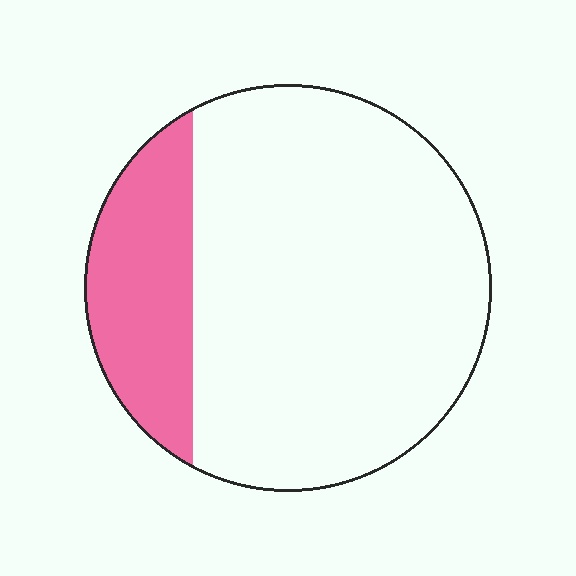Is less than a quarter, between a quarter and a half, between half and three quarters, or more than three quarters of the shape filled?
Less than a quarter.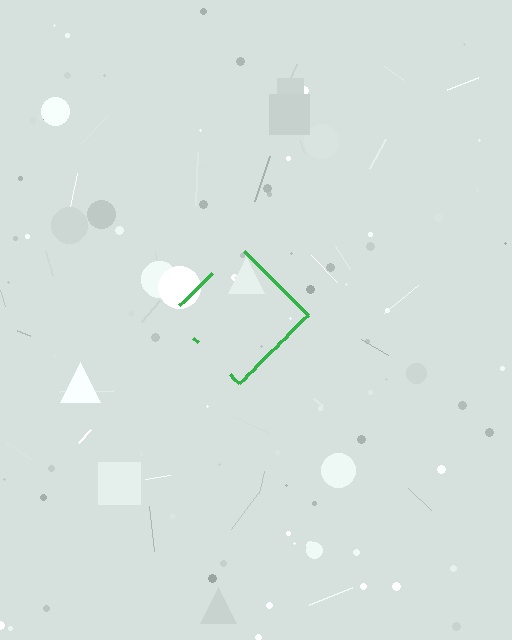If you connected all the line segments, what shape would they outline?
They would outline a diamond.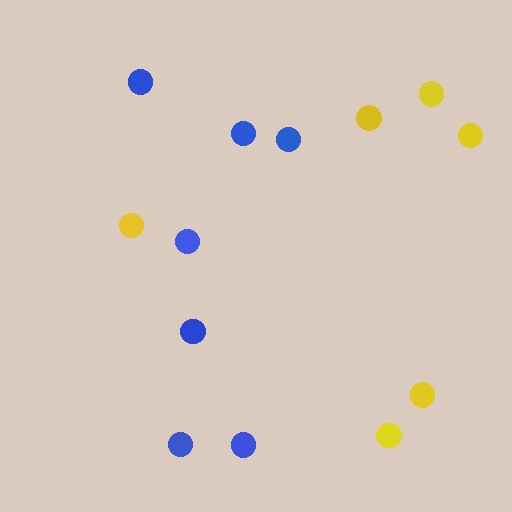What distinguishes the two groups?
There are 2 groups: one group of yellow circles (6) and one group of blue circles (7).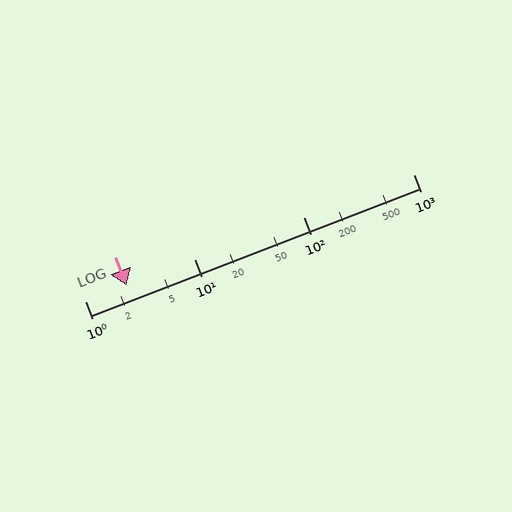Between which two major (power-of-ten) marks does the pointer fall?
The pointer is between 1 and 10.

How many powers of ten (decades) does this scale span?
The scale spans 3 decades, from 1 to 1000.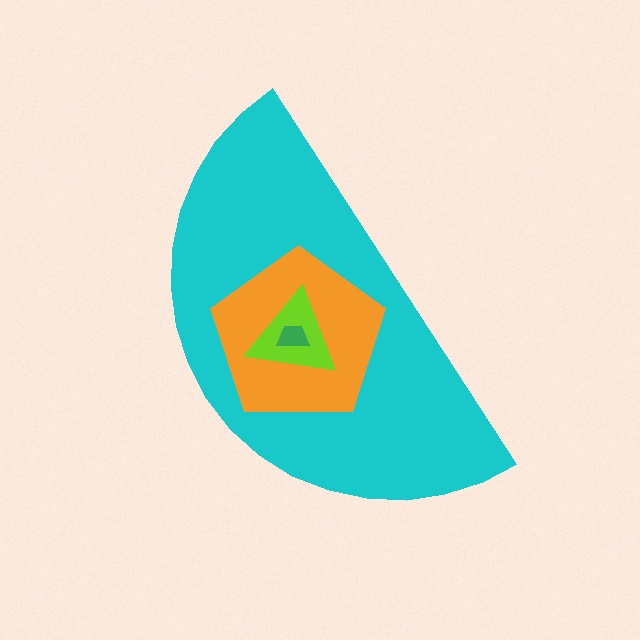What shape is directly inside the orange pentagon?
The lime triangle.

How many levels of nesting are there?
4.